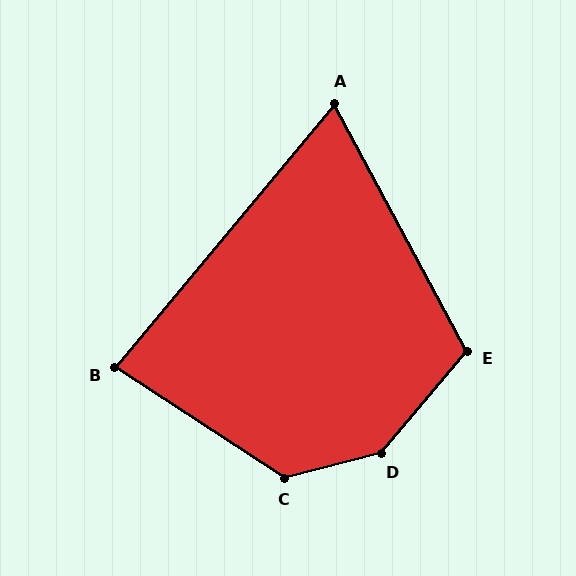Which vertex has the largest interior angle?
D, at approximately 144 degrees.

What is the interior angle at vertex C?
Approximately 133 degrees (obtuse).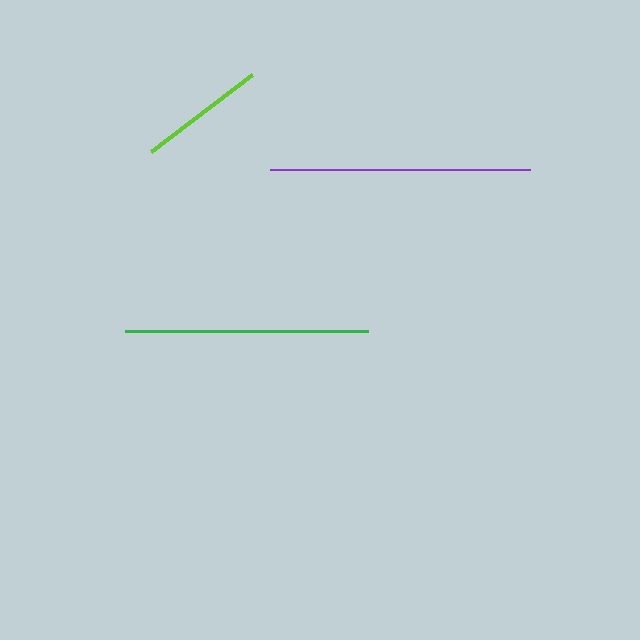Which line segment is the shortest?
The lime line is the shortest at approximately 127 pixels.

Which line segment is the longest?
The purple line is the longest at approximately 259 pixels.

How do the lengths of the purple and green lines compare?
The purple and green lines are approximately the same length.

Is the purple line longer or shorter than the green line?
The purple line is longer than the green line.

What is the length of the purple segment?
The purple segment is approximately 259 pixels long.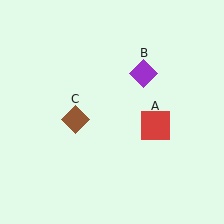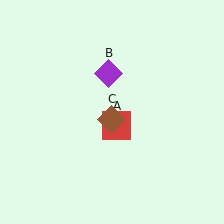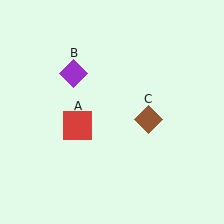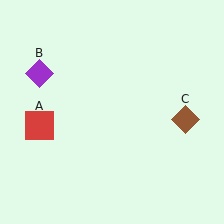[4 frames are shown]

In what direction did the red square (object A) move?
The red square (object A) moved left.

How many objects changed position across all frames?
3 objects changed position: red square (object A), purple diamond (object B), brown diamond (object C).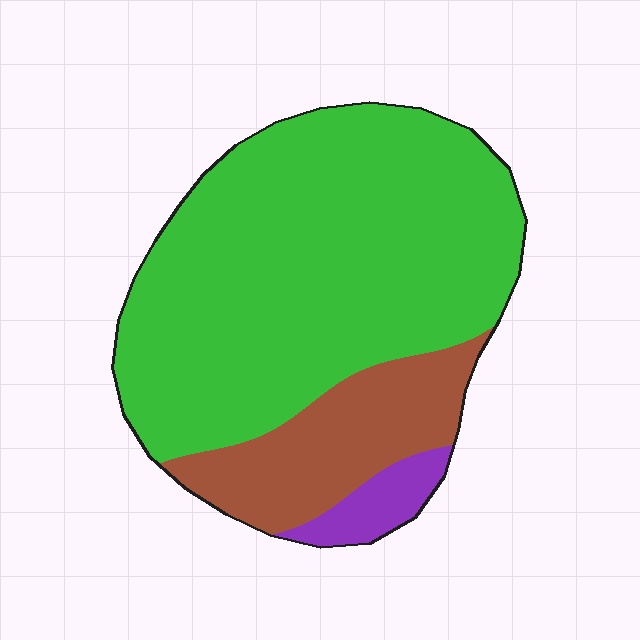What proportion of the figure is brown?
Brown covers about 20% of the figure.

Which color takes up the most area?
Green, at roughly 75%.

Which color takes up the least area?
Purple, at roughly 5%.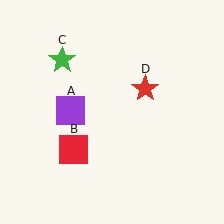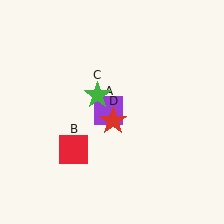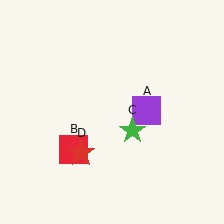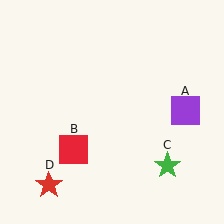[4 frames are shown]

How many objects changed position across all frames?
3 objects changed position: purple square (object A), green star (object C), red star (object D).